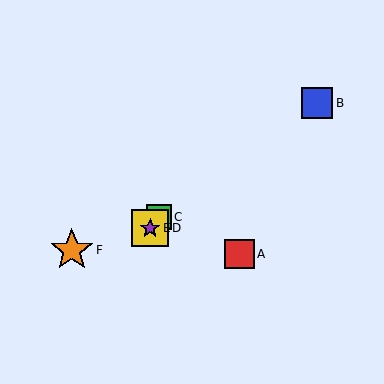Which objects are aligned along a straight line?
Objects C, D, E are aligned along a straight line.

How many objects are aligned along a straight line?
3 objects (C, D, E) are aligned along a straight line.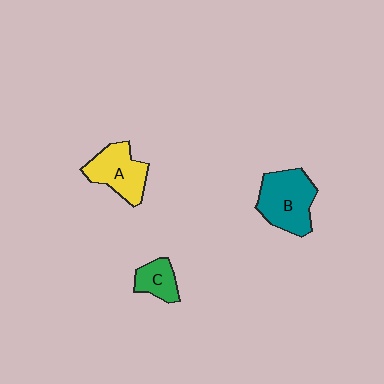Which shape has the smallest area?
Shape C (green).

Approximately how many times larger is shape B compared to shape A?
Approximately 1.2 times.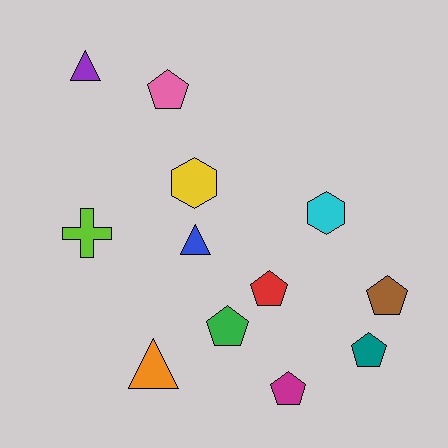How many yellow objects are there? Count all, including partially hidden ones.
There is 1 yellow object.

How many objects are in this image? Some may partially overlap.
There are 12 objects.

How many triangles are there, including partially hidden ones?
There are 3 triangles.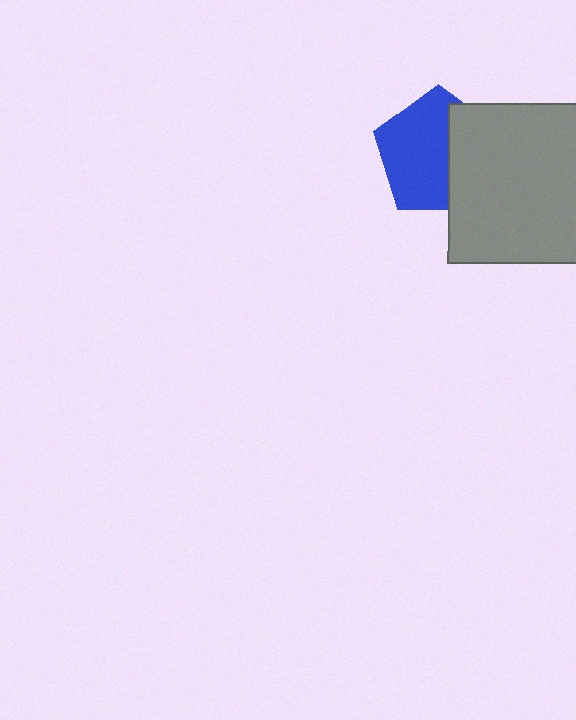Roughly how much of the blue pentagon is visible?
About half of it is visible (roughly 62%).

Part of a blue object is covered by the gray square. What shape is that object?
It is a pentagon.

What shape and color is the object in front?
The object in front is a gray square.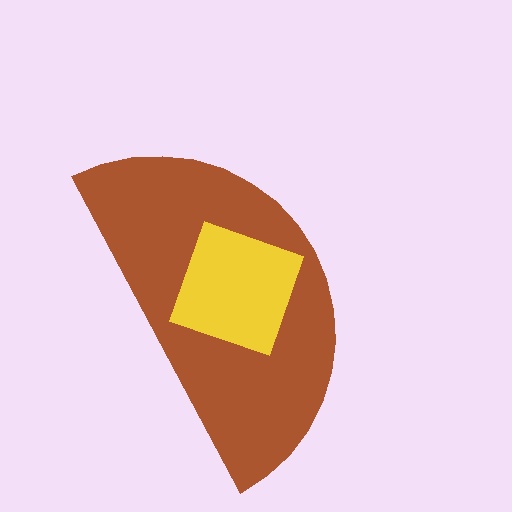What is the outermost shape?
The brown semicircle.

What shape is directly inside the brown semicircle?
The yellow square.